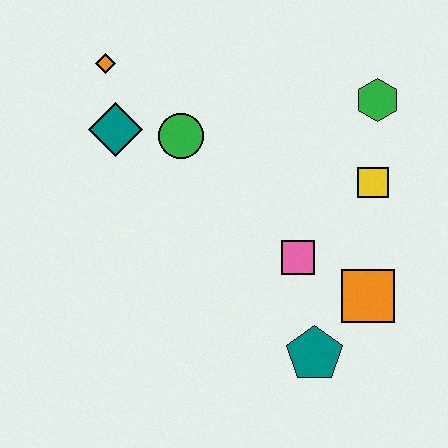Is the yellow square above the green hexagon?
No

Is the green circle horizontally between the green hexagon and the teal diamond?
Yes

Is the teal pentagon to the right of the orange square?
No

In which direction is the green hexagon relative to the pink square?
The green hexagon is above the pink square.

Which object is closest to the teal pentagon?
The orange square is closest to the teal pentagon.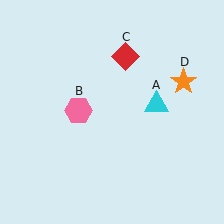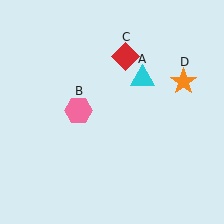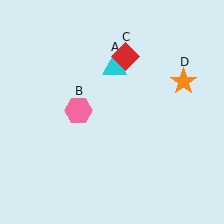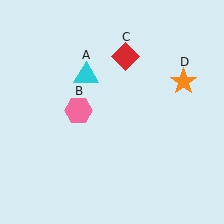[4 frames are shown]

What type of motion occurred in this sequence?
The cyan triangle (object A) rotated counterclockwise around the center of the scene.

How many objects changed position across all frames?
1 object changed position: cyan triangle (object A).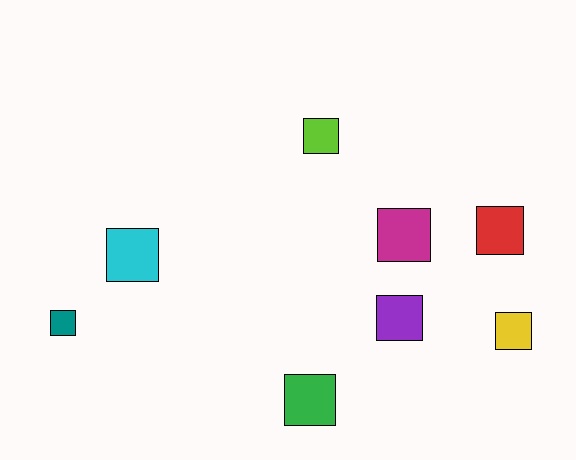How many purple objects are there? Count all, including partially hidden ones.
There is 1 purple object.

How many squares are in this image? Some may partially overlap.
There are 8 squares.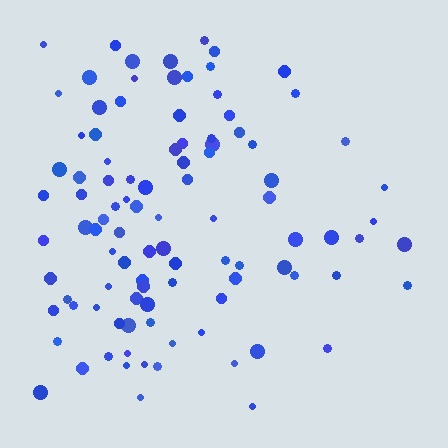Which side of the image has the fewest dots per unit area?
The right.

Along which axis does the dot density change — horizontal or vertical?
Horizontal.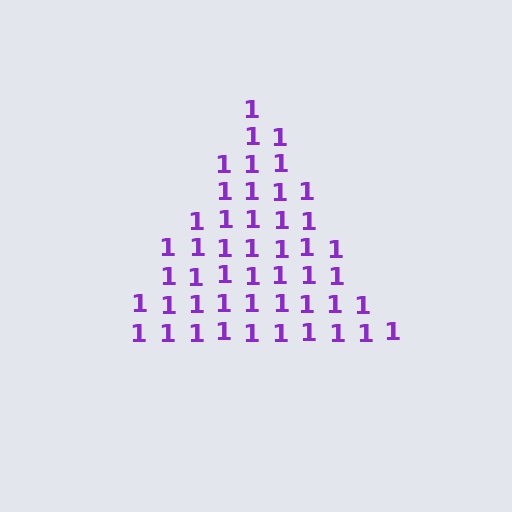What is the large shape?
The large shape is a triangle.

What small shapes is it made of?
It is made of small digit 1's.